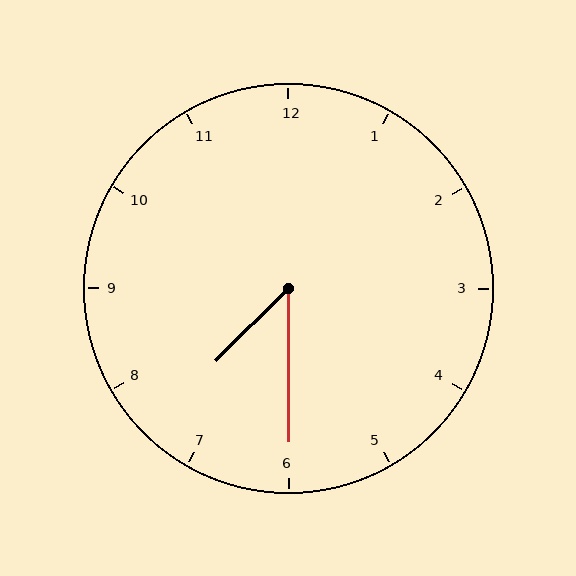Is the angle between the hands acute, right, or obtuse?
It is acute.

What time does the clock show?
7:30.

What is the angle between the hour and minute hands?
Approximately 45 degrees.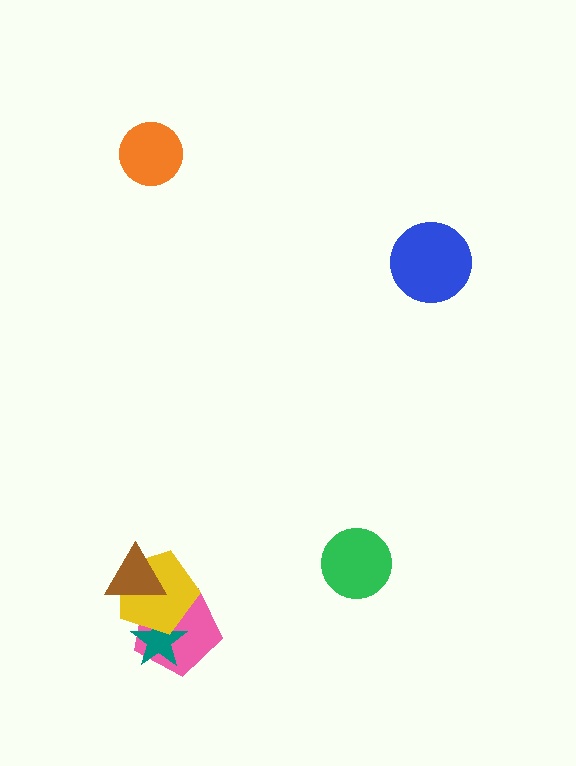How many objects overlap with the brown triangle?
2 objects overlap with the brown triangle.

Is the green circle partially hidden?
No, no other shape covers it.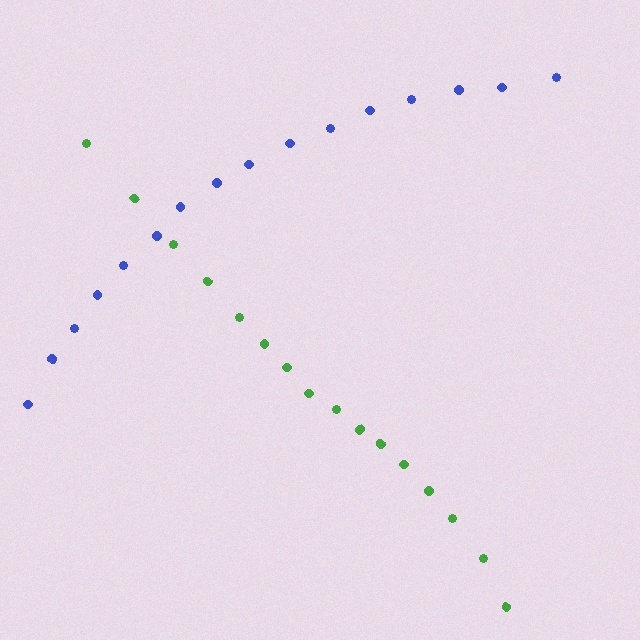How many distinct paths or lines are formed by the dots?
There are 2 distinct paths.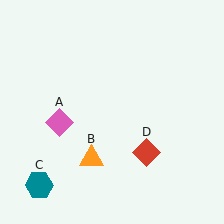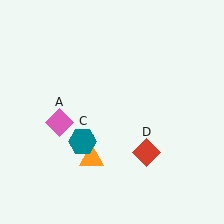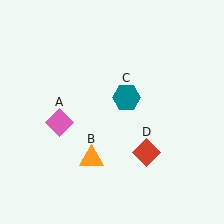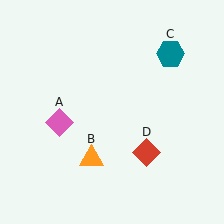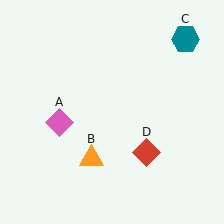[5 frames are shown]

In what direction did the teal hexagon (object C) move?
The teal hexagon (object C) moved up and to the right.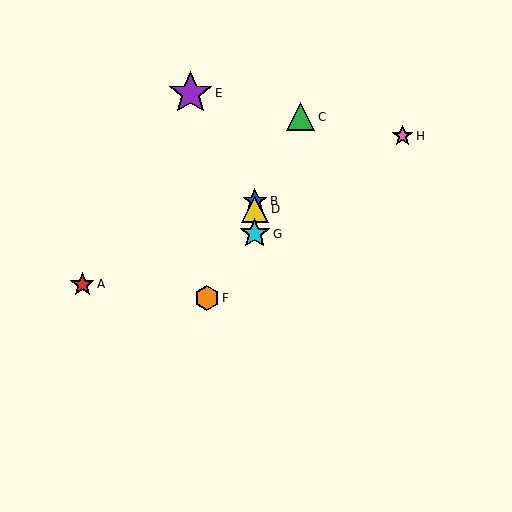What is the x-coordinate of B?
Object B is at x≈255.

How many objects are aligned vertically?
3 objects (B, D, G) are aligned vertically.